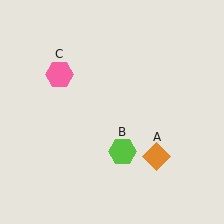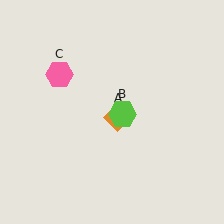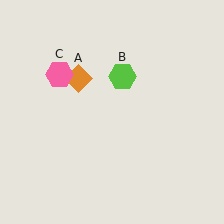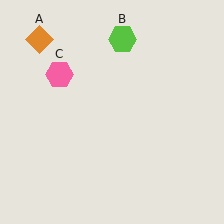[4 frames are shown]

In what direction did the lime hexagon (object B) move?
The lime hexagon (object B) moved up.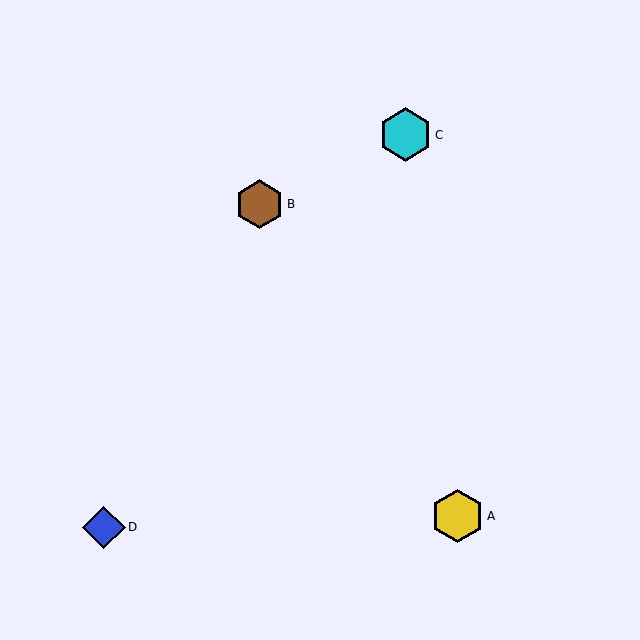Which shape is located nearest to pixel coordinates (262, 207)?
The brown hexagon (labeled B) at (259, 204) is nearest to that location.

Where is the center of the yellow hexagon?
The center of the yellow hexagon is at (458, 516).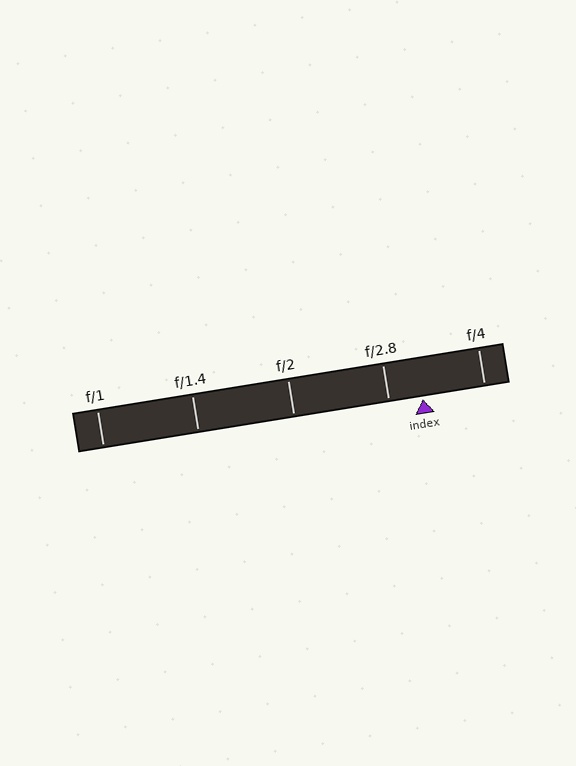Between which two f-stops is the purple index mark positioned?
The index mark is between f/2.8 and f/4.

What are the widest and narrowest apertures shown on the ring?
The widest aperture shown is f/1 and the narrowest is f/4.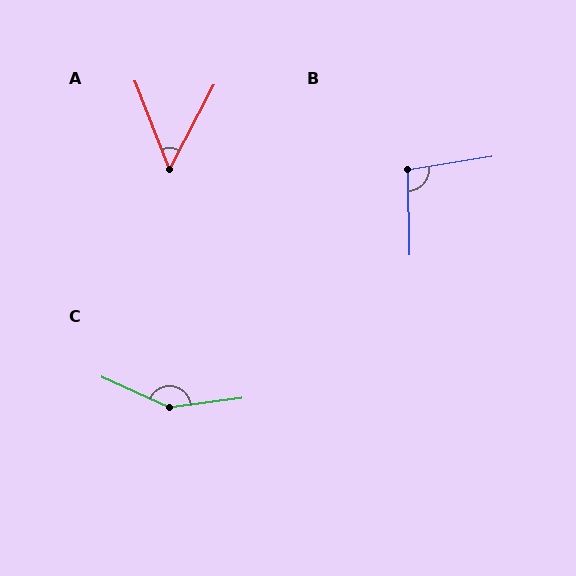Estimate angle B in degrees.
Approximately 98 degrees.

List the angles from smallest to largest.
A (49°), B (98°), C (148°).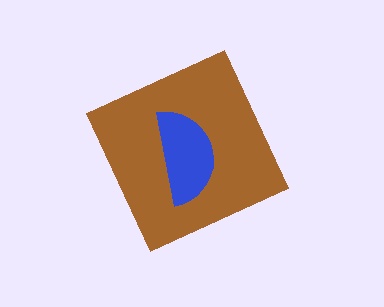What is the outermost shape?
The brown diamond.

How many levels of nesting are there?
2.